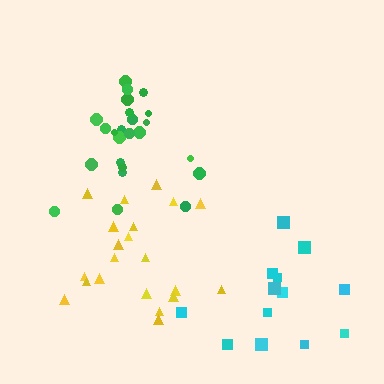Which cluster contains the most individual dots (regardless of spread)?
Green (25).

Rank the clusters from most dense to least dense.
green, yellow, cyan.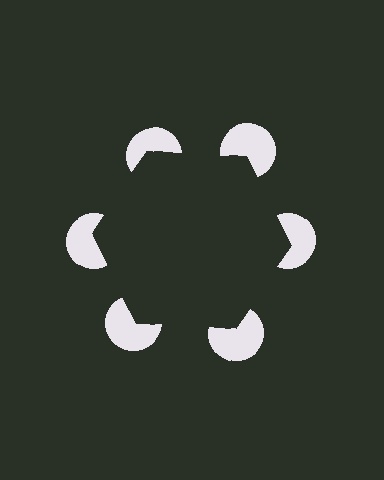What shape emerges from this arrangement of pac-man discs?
An illusory hexagon — its edges are inferred from the aligned wedge cuts in the pac-man discs, not physically drawn.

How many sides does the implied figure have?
6 sides.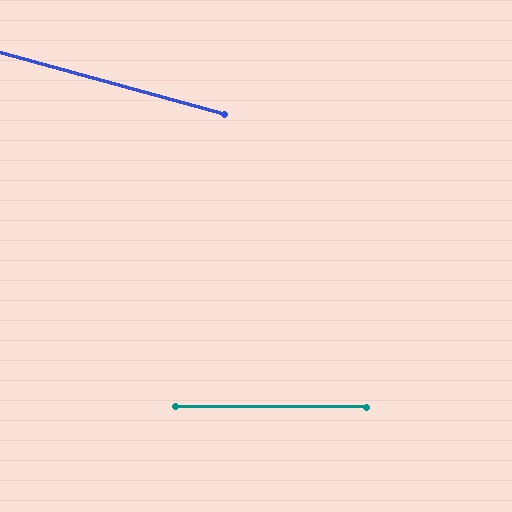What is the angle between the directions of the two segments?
Approximately 15 degrees.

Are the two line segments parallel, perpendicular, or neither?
Neither parallel nor perpendicular — they differ by about 15°.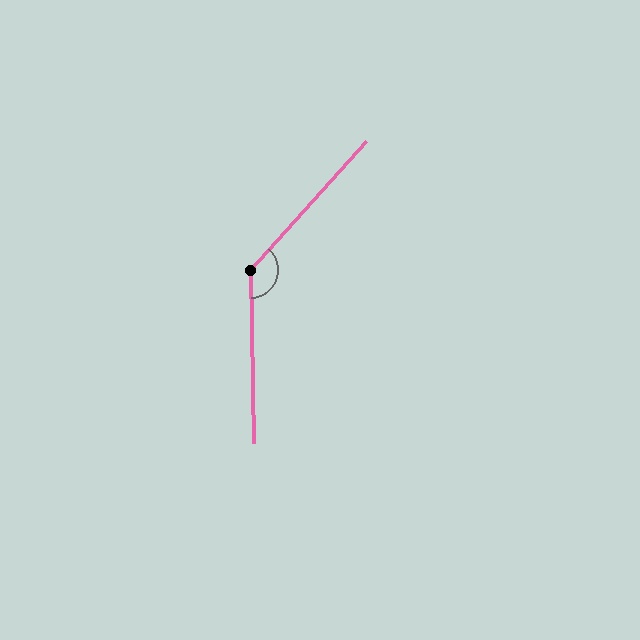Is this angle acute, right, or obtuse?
It is obtuse.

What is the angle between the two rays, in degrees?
Approximately 137 degrees.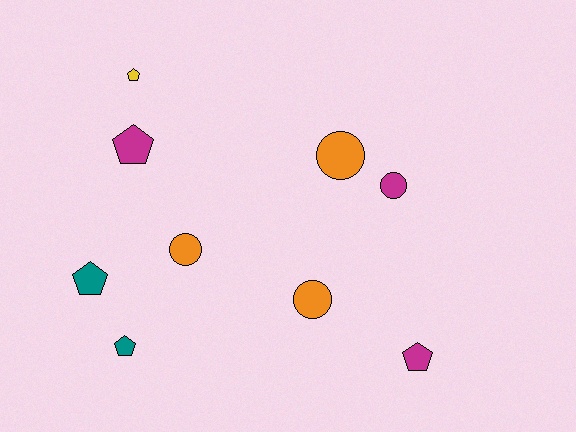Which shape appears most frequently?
Pentagon, with 5 objects.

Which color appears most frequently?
Magenta, with 3 objects.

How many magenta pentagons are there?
There are 2 magenta pentagons.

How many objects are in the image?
There are 9 objects.